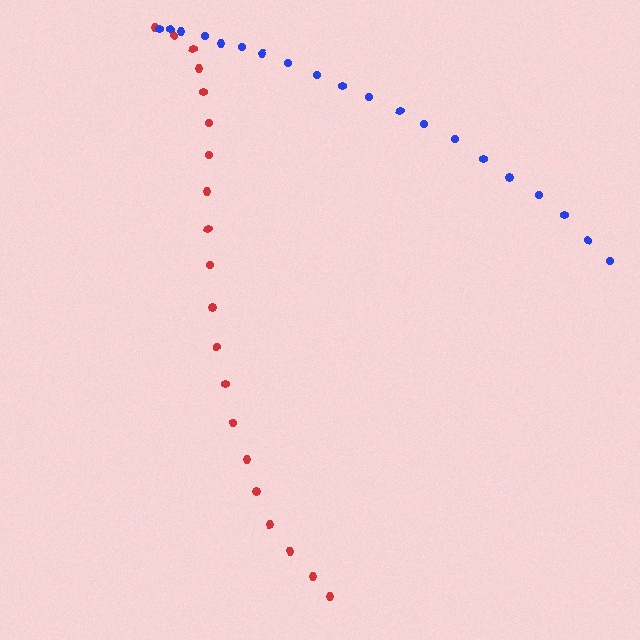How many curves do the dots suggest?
There are 2 distinct paths.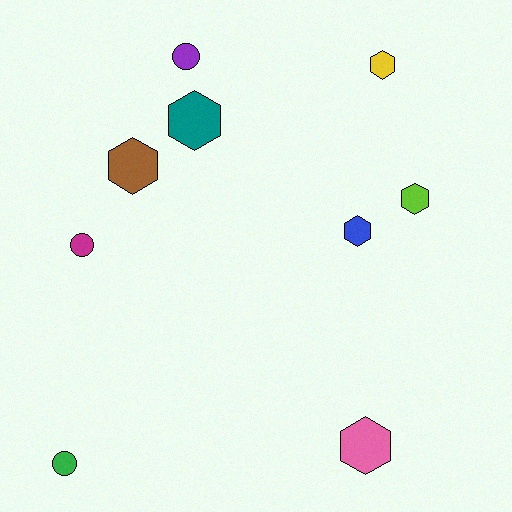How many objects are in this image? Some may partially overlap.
There are 9 objects.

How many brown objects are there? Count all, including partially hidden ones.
There is 1 brown object.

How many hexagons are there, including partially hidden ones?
There are 6 hexagons.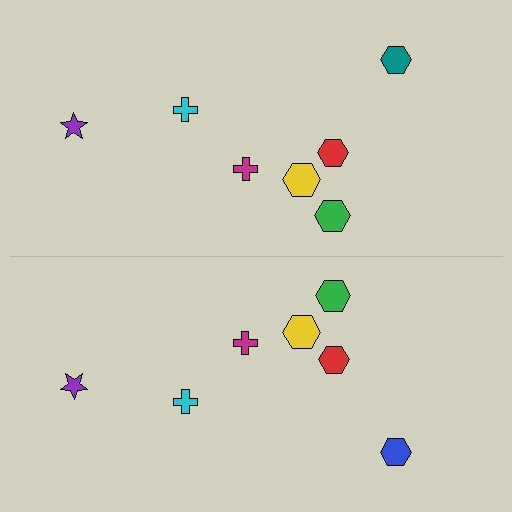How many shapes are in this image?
There are 14 shapes in this image.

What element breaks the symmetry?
The blue hexagon on the bottom side breaks the symmetry — its mirror counterpart is teal.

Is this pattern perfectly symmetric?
No, the pattern is not perfectly symmetric. The blue hexagon on the bottom side breaks the symmetry — its mirror counterpart is teal.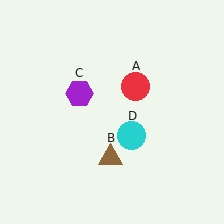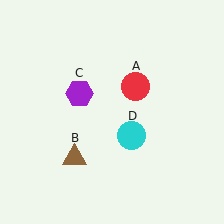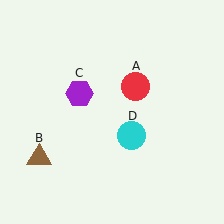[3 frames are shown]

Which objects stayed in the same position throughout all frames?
Red circle (object A) and purple hexagon (object C) and cyan circle (object D) remained stationary.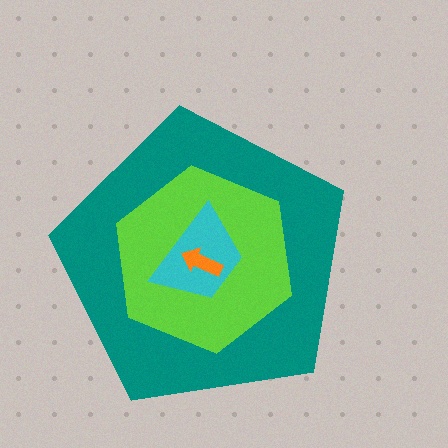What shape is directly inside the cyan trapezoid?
The orange arrow.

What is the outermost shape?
The teal pentagon.